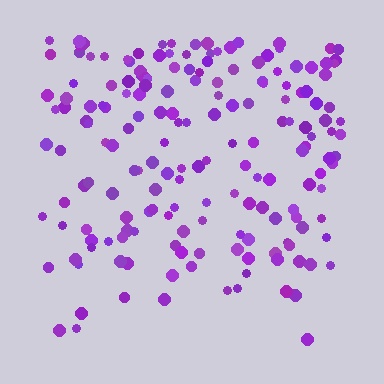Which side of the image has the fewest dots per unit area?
The bottom.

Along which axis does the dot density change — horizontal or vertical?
Vertical.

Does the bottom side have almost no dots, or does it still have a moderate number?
Still a moderate number, just noticeably fewer than the top.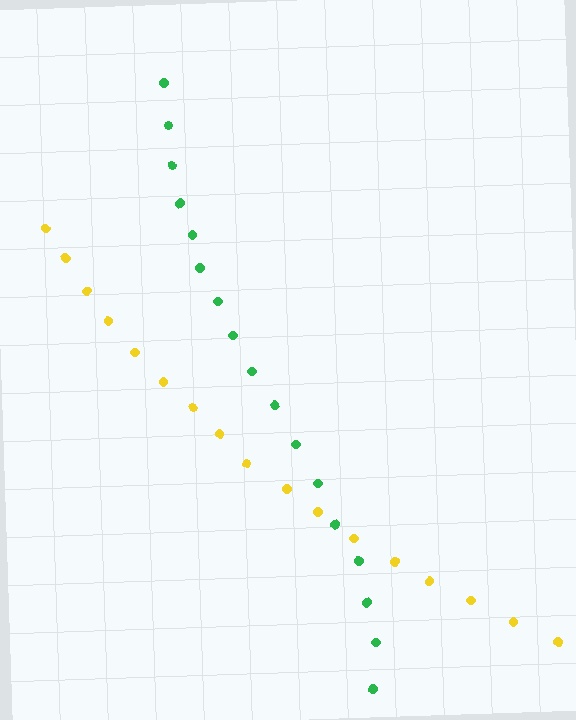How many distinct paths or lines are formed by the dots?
There are 2 distinct paths.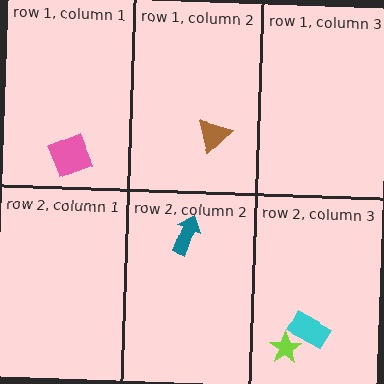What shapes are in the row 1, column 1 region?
The pink square.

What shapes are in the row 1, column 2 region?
The brown triangle.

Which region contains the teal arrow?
The row 2, column 2 region.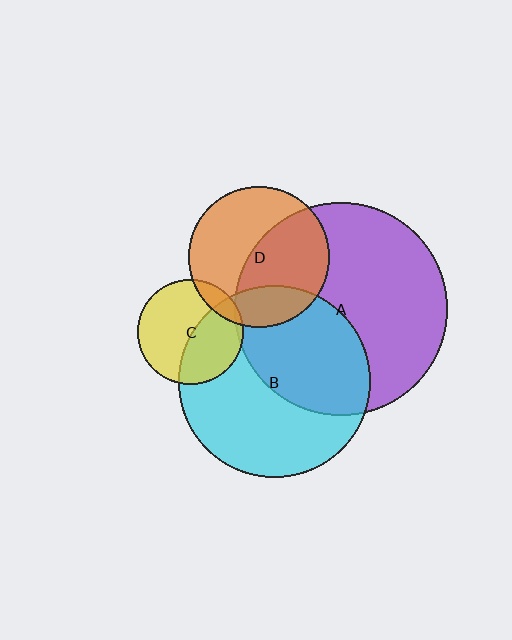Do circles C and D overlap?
Yes.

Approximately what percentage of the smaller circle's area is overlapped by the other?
Approximately 10%.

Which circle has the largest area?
Circle A (purple).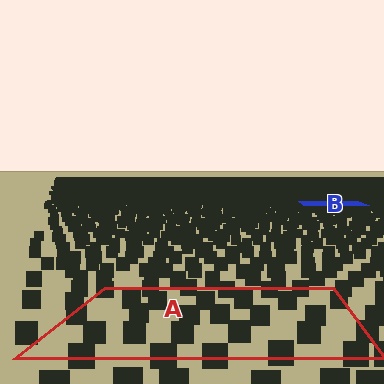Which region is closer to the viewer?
Region A is closer. The texture elements there are larger and more spread out.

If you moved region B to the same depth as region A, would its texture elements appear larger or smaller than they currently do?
They would appear larger. At a closer depth, the same texture elements are projected at a bigger on-screen size.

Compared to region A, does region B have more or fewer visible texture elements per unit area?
Region B has more texture elements per unit area — they are packed more densely because it is farther away.